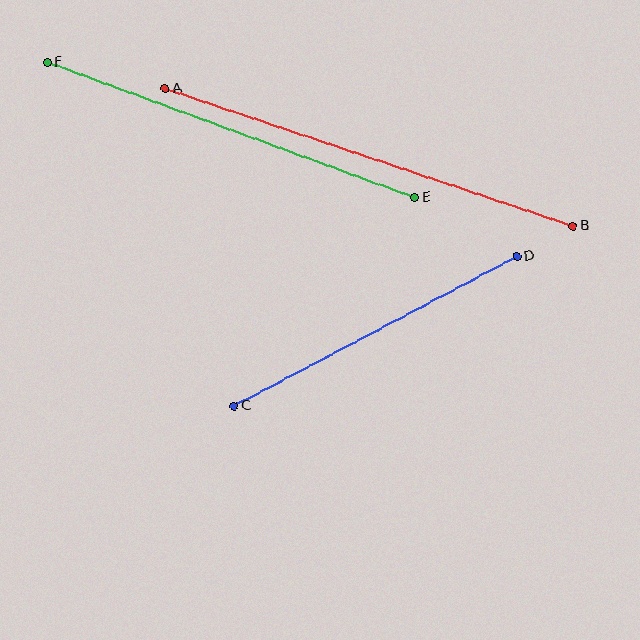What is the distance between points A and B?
The distance is approximately 431 pixels.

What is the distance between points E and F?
The distance is approximately 391 pixels.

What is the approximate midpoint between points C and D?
The midpoint is at approximately (375, 331) pixels.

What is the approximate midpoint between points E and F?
The midpoint is at approximately (231, 130) pixels.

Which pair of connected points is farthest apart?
Points A and B are farthest apart.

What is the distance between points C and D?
The distance is approximately 320 pixels.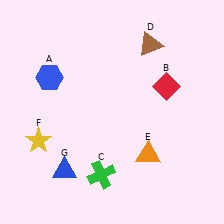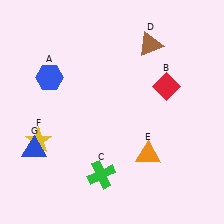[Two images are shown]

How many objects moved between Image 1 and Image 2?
1 object moved between the two images.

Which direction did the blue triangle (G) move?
The blue triangle (G) moved left.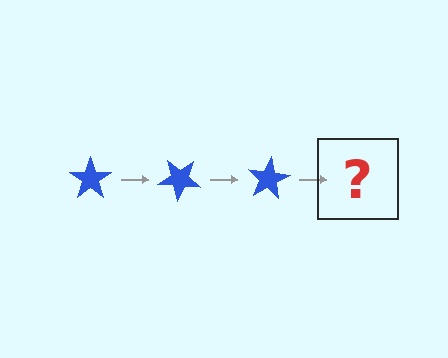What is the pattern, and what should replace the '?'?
The pattern is that the star rotates 40 degrees each step. The '?' should be a blue star rotated 120 degrees.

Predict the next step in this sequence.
The next step is a blue star rotated 120 degrees.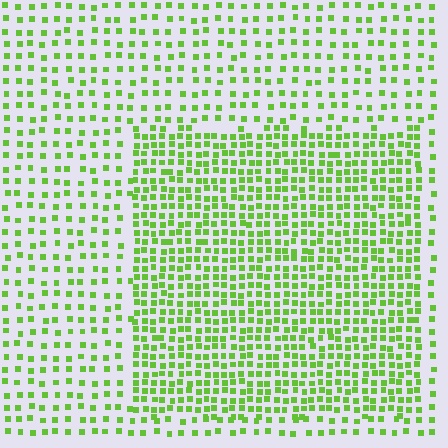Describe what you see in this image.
The image contains small lime elements arranged at two different densities. A rectangle-shaped region is visible where the elements are more densely packed than the surrounding area.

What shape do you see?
I see a rectangle.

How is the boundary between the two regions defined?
The boundary is defined by a change in element density (approximately 2.0x ratio). All elements are the same color, size, and shape.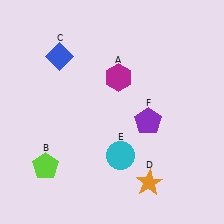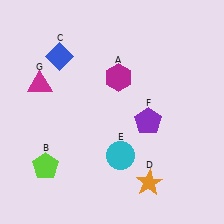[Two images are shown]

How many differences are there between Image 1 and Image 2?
There is 1 difference between the two images.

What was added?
A magenta triangle (G) was added in Image 2.